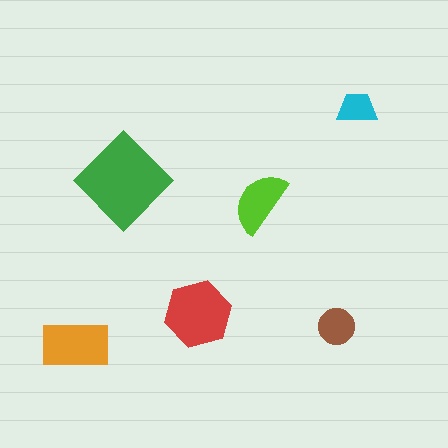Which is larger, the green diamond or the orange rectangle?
The green diamond.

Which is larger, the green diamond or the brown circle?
The green diamond.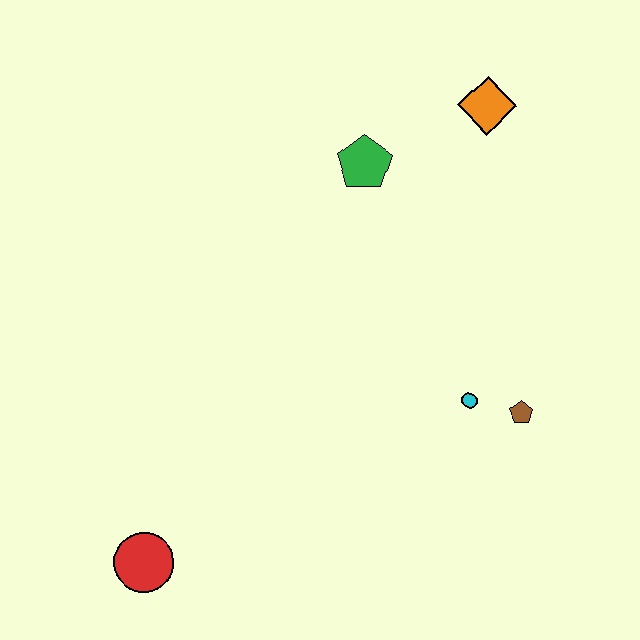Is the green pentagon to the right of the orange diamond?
No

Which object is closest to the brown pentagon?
The cyan circle is closest to the brown pentagon.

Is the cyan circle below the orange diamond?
Yes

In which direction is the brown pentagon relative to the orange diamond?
The brown pentagon is below the orange diamond.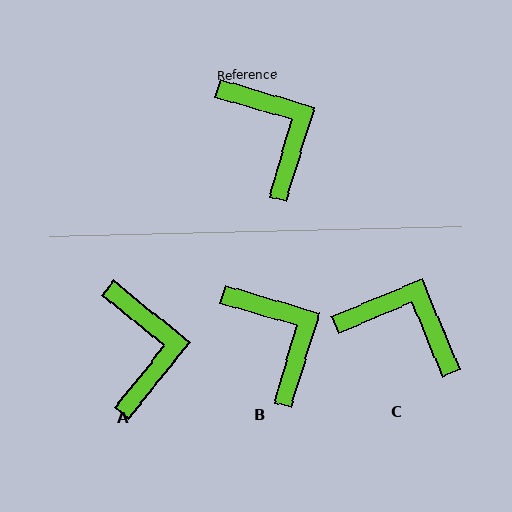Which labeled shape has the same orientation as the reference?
B.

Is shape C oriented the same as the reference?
No, it is off by about 39 degrees.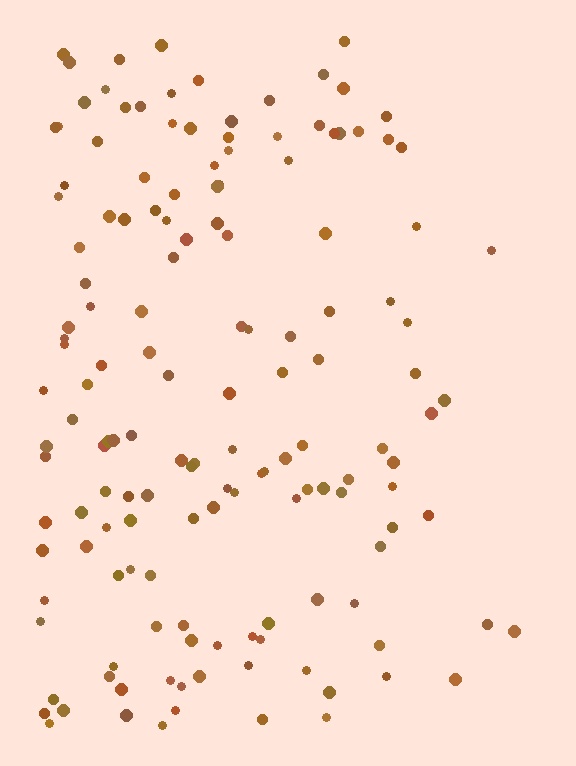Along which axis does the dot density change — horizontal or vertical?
Horizontal.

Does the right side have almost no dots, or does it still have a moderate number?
Still a moderate number, just noticeably fewer than the left.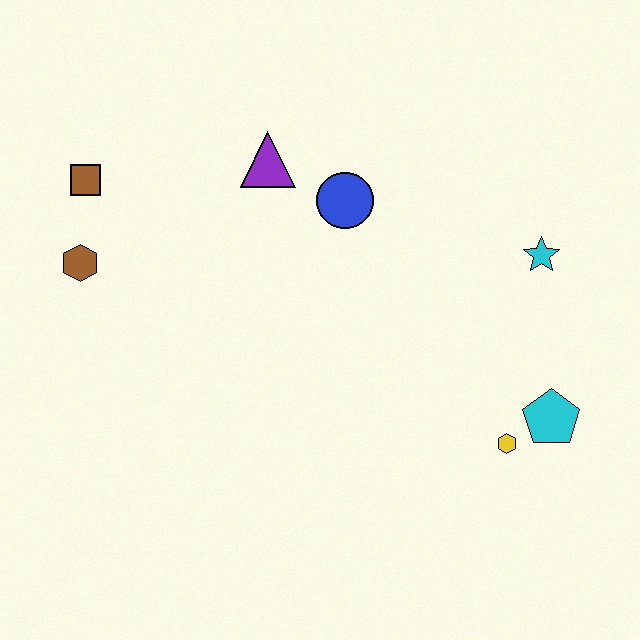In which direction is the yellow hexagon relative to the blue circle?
The yellow hexagon is below the blue circle.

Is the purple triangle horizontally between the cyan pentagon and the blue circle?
No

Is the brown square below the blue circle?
No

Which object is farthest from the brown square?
The cyan pentagon is farthest from the brown square.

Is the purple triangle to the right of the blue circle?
No